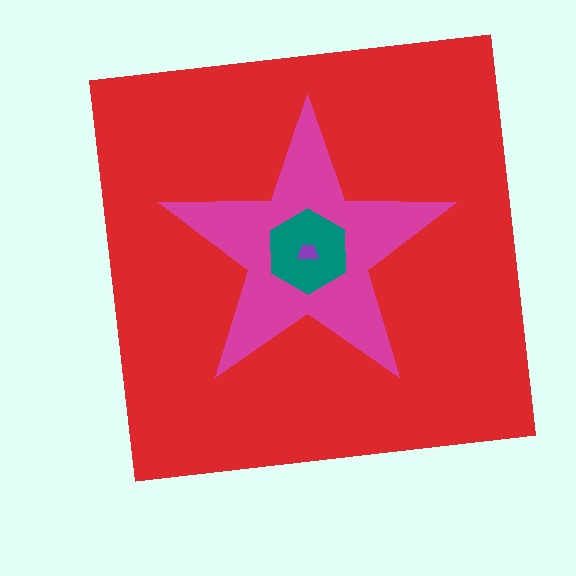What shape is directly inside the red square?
The magenta star.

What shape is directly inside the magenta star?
The teal hexagon.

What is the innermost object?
The purple trapezoid.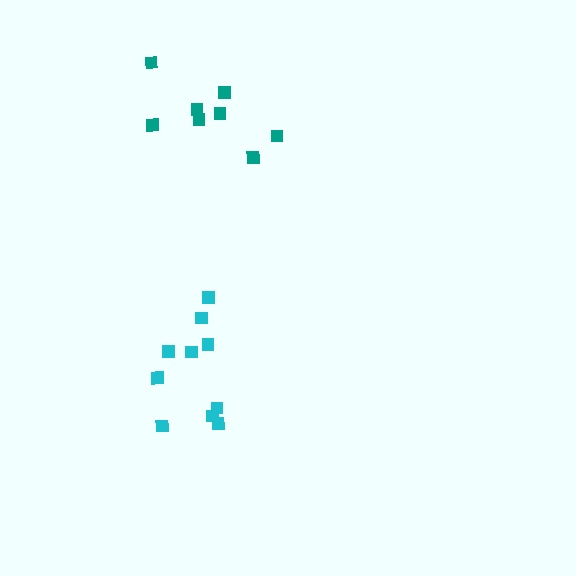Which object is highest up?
The teal cluster is topmost.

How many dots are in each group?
Group 1: 10 dots, Group 2: 8 dots (18 total).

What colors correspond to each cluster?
The clusters are colored: cyan, teal.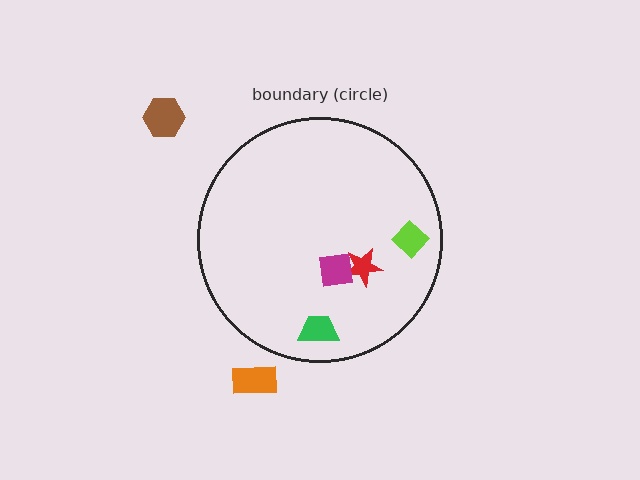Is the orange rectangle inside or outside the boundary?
Outside.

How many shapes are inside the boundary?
4 inside, 2 outside.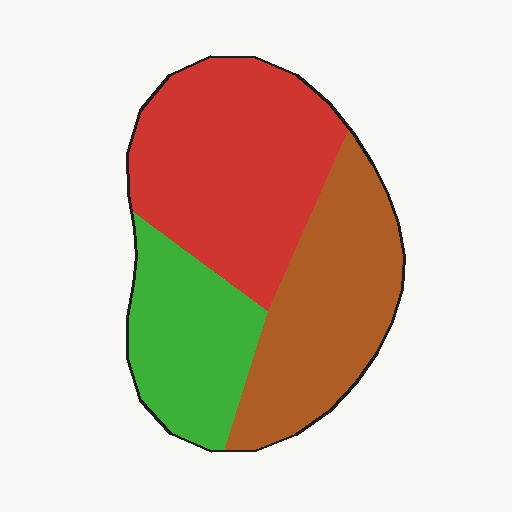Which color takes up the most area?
Red, at roughly 40%.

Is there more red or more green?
Red.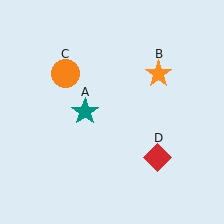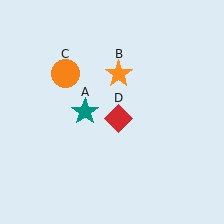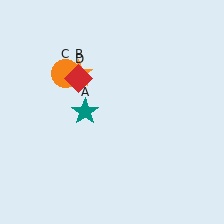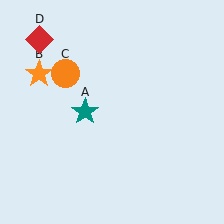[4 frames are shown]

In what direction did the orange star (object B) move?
The orange star (object B) moved left.